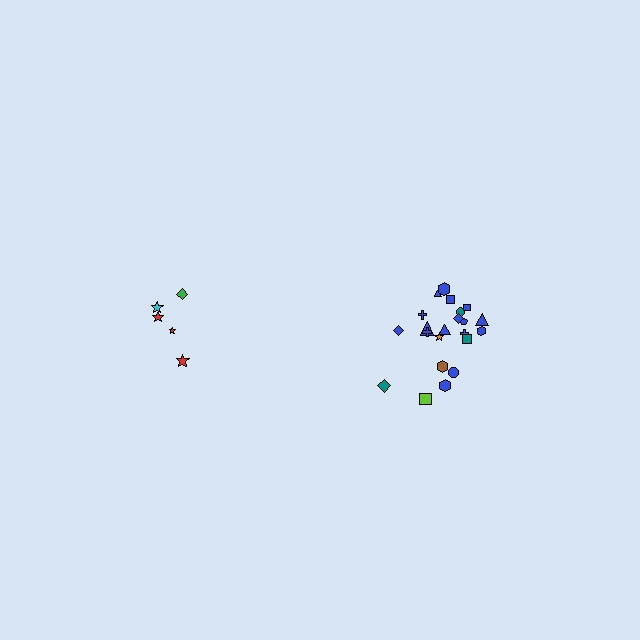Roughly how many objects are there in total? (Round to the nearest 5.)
Roughly 25 objects in total.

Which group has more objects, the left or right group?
The right group.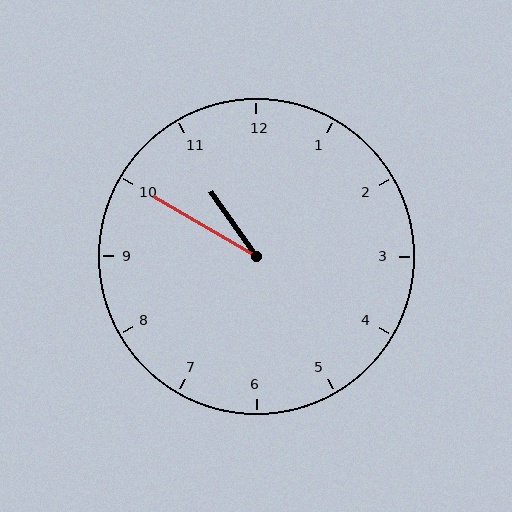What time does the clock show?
10:50.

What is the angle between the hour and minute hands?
Approximately 25 degrees.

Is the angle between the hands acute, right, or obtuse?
It is acute.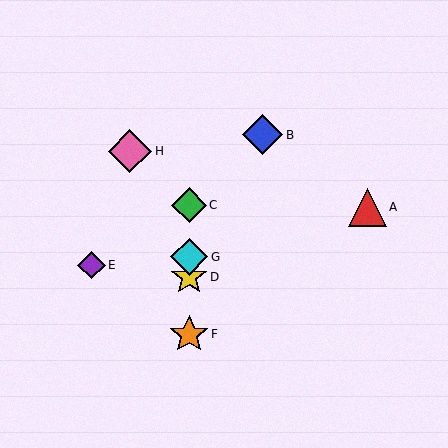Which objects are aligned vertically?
Objects C, D, F, G are aligned vertically.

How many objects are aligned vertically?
4 objects (C, D, F, G) are aligned vertically.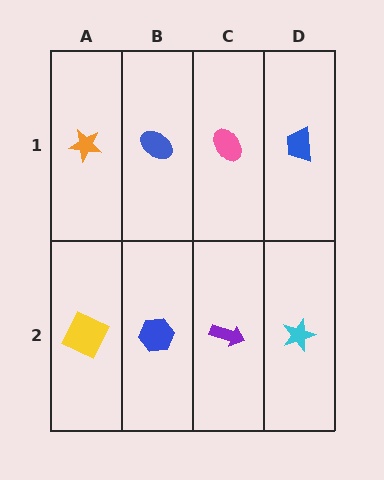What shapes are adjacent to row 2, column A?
An orange star (row 1, column A), a blue hexagon (row 2, column B).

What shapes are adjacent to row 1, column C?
A purple arrow (row 2, column C), a blue ellipse (row 1, column B), a blue trapezoid (row 1, column D).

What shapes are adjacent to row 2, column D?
A blue trapezoid (row 1, column D), a purple arrow (row 2, column C).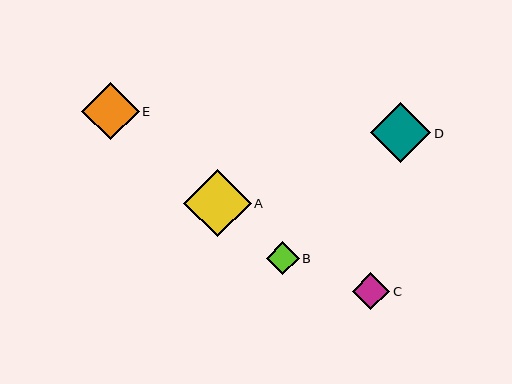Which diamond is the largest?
Diamond A is the largest with a size of approximately 67 pixels.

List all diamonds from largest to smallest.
From largest to smallest: A, D, E, C, B.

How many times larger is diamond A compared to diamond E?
Diamond A is approximately 1.2 times the size of diamond E.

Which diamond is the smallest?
Diamond B is the smallest with a size of approximately 33 pixels.